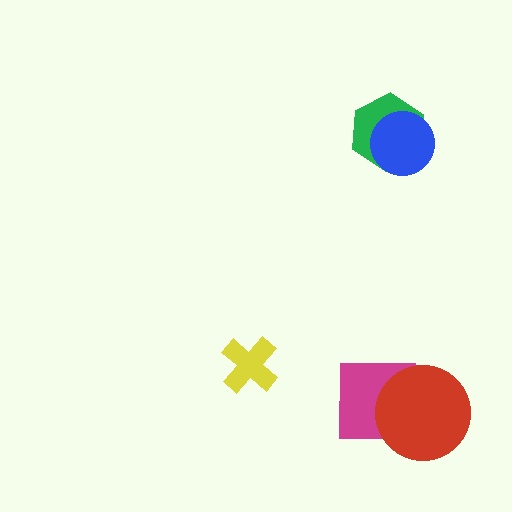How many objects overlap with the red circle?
1 object overlaps with the red circle.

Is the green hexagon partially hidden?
Yes, it is partially covered by another shape.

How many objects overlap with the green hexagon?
1 object overlaps with the green hexagon.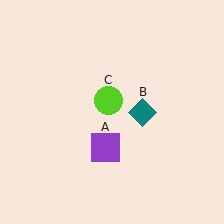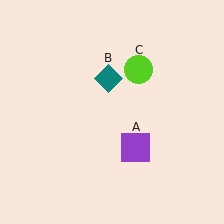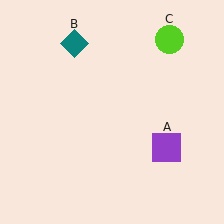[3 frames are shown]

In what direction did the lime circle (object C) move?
The lime circle (object C) moved up and to the right.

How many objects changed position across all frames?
3 objects changed position: purple square (object A), teal diamond (object B), lime circle (object C).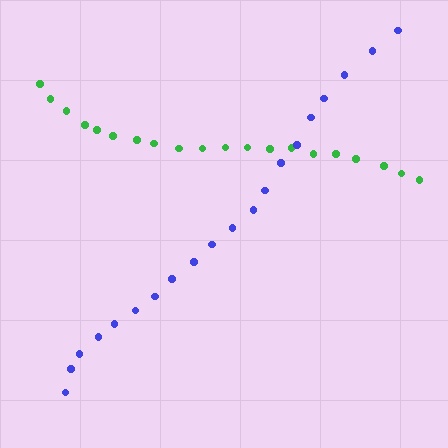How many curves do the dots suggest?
There are 2 distinct paths.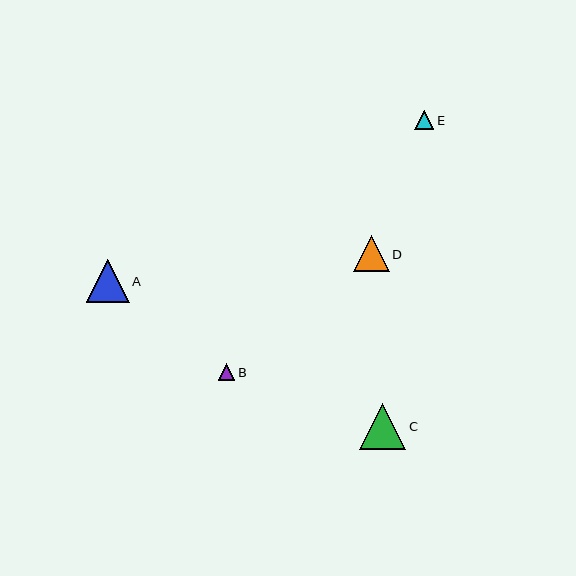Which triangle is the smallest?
Triangle B is the smallest with a size of approximately 17 pixels.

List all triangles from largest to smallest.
From largest to smallest: C, A, D, E, B.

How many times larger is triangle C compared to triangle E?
Triangle C is approximately 2.4 times the size of triangle E.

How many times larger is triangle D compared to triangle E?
Triangle D is approximately 1.9 times the size of triangle E.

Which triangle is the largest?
Triangle C is the largest with a size of approximately 46 pixels.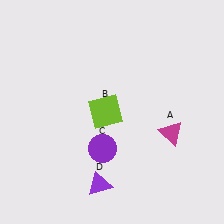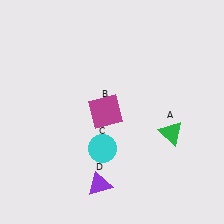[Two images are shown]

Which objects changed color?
A changed from magenta to green. B changed from lime to magenta. C changed from purple to cyan.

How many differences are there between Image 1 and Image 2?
There are 3 differences between the two images.